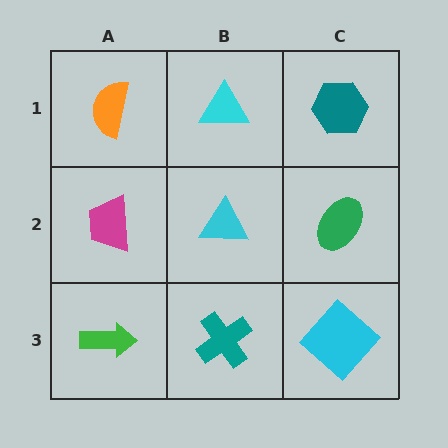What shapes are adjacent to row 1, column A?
A magenta trapezoid (row 2, column A), a cyan triangle (row 1, column B).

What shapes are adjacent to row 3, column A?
A magenta trapezoid (row 2, column A), a teal cross (row 3, column B).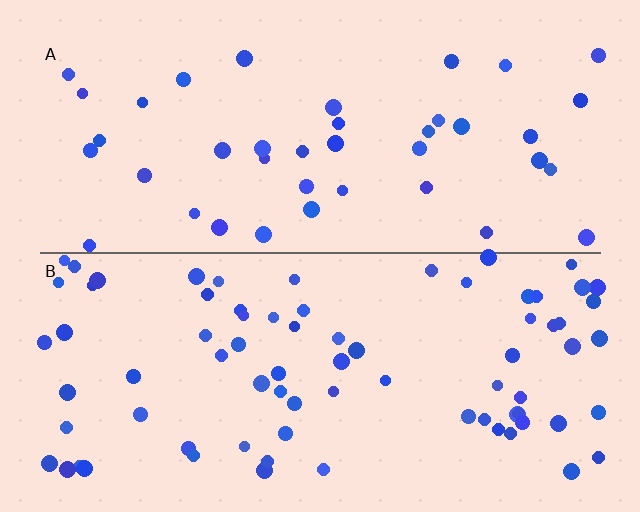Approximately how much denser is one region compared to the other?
Approximately 1.9× — region B over region A.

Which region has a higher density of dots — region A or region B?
B (the bottom).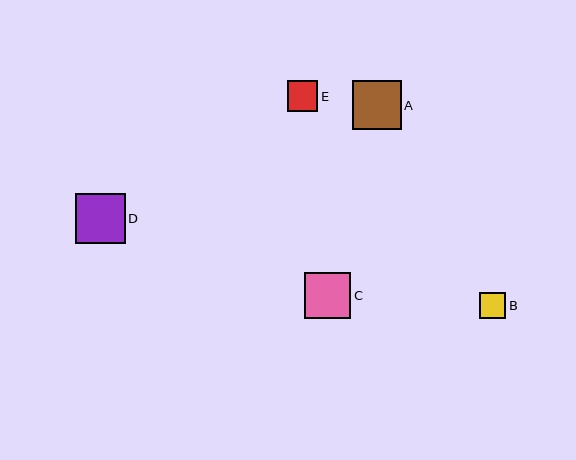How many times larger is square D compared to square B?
Square D is approximately 1.9 times the size of square B.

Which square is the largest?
Square D is the largest with a size of approximately 50 pixels.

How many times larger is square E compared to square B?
Square E is approximately 1.2 times the size of square B.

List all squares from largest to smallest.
From largest to smallest: D, A, C, E, B.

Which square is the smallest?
Square B is the smallest with a size of approximately 26 pixels.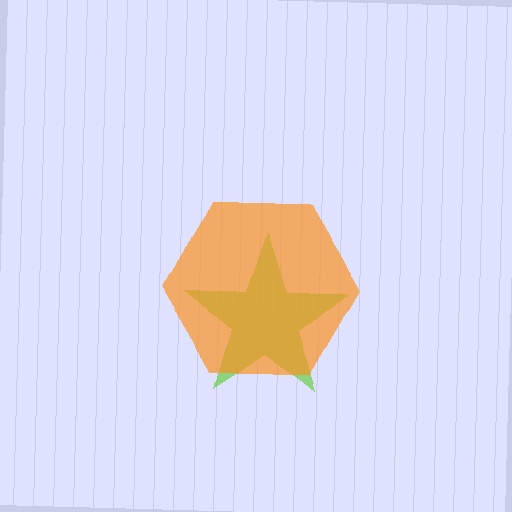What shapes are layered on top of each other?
The layered shapes are: a lime star, an orange hexagon.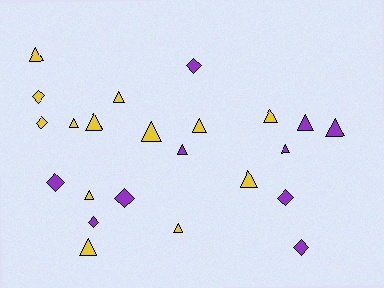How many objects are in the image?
There are 23 objects.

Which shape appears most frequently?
Triangle, with 15 objects.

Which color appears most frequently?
Yellow, with 13 objects.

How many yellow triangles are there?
There are 11 yellow triangles.